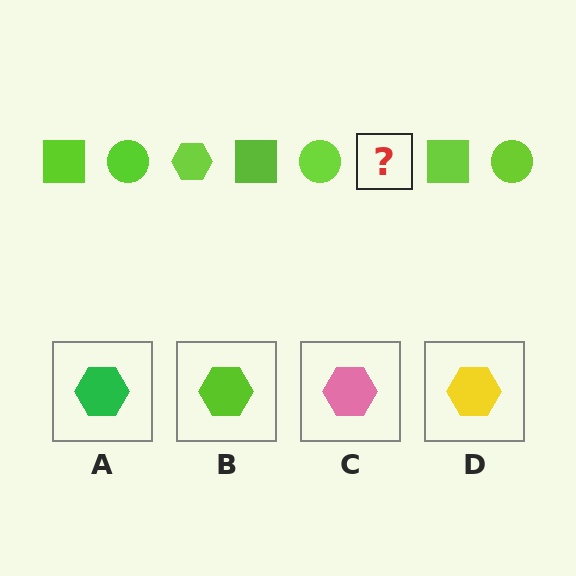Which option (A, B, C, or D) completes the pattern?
B.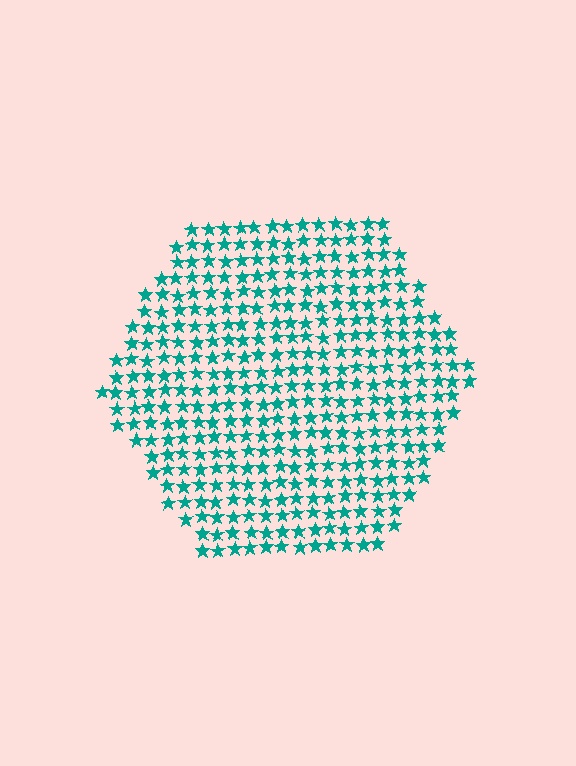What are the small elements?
The small elements are stars.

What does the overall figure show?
The overall figure shows a hexagon.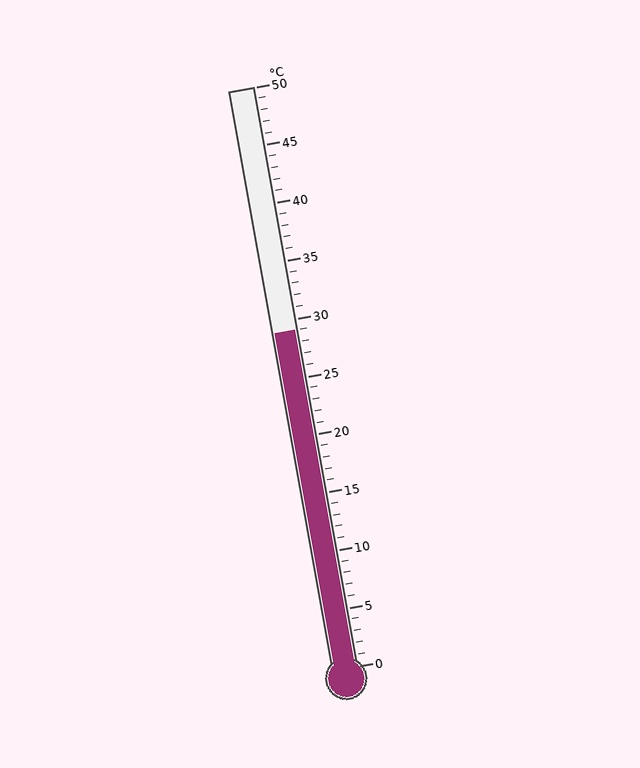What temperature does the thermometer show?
The thermometer shows approximately 29°C.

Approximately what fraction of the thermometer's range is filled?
The thermometer is filled to approximately 60% of its range.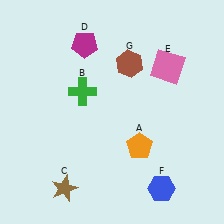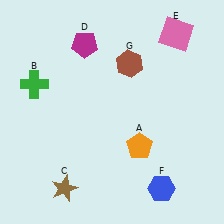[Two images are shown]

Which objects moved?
The objects that moved are: the green cross (B), the pink square (E).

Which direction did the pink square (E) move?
The pink square (E) moved up.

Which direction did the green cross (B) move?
The green cross (B) moved left.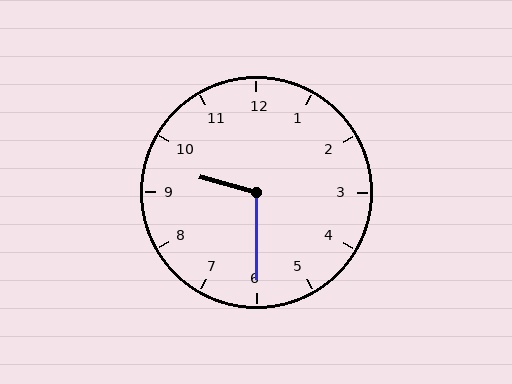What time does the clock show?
9:30.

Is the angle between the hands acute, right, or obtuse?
It is obtuse.